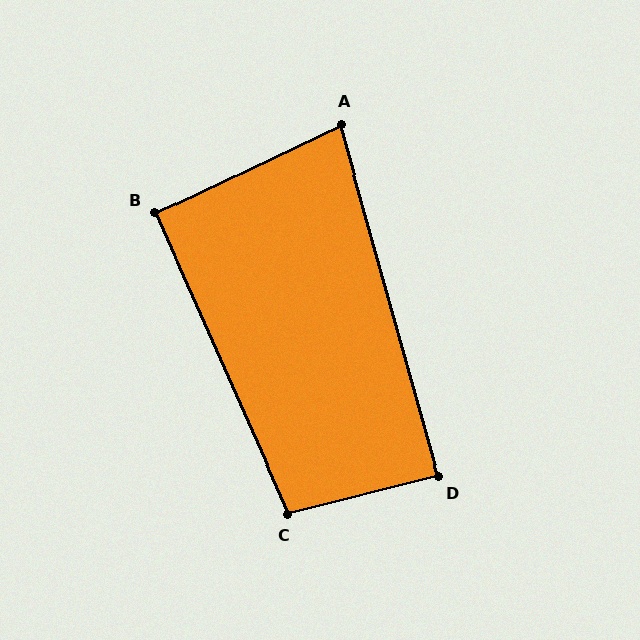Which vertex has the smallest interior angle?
A, at approximately 80 degrees.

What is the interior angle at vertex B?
Approximately 92 degrees (approximately right).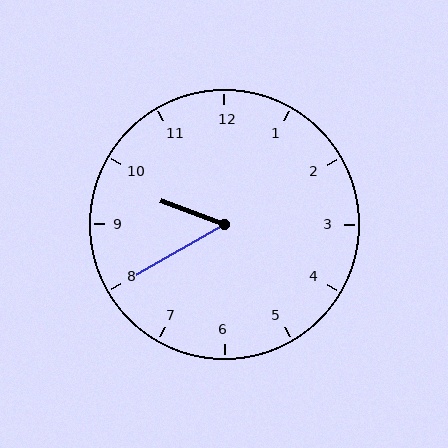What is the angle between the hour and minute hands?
Approximately 50 degrees.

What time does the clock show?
9:40.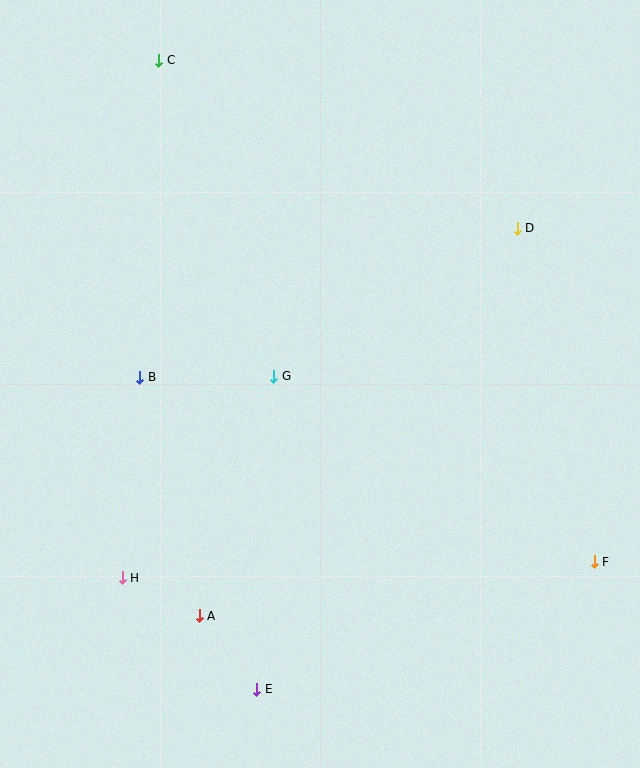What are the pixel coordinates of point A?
Point A is at (199, 616).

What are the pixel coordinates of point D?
Point D is at (517, 228).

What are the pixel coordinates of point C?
Point C is at (159, 60).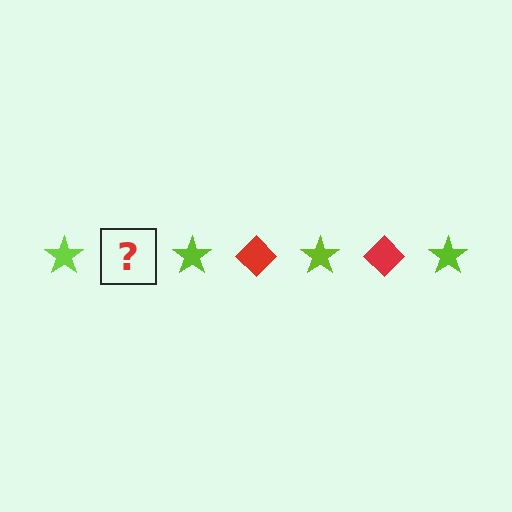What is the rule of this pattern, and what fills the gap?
The rule is that the pattern alternates between lime star and red diamond. The gap should be filled with a red diamond.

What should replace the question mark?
The question mark should be replaced with a red diamond.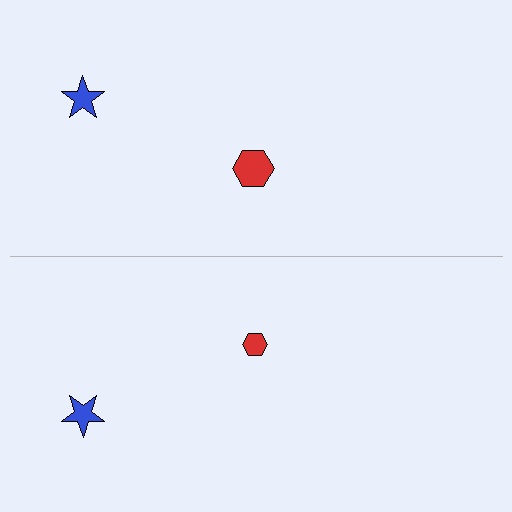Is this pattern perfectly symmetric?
No, the pattern is not perfectly symmetric. The red hexagon on the bottom side has a different size than its mirror counterpart.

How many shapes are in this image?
There are 4 shapes in this image.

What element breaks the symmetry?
The red hexagon on the bottom side has a different size than its mirror counterpart.